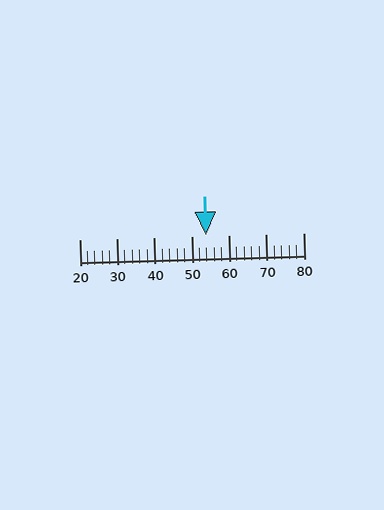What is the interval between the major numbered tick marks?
The major tick marks are spaced 10 units apart.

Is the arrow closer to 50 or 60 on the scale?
The arrow is closer to 50.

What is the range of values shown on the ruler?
The ruler shows values from 20 to 80.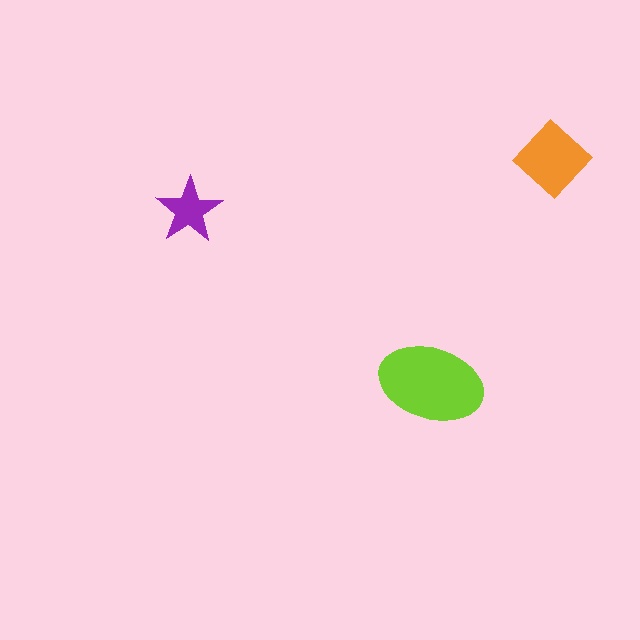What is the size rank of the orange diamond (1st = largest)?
2nd.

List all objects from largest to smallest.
The lime ellipse, the orange diamond, the purple star.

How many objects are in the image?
There are 3 objects in the image.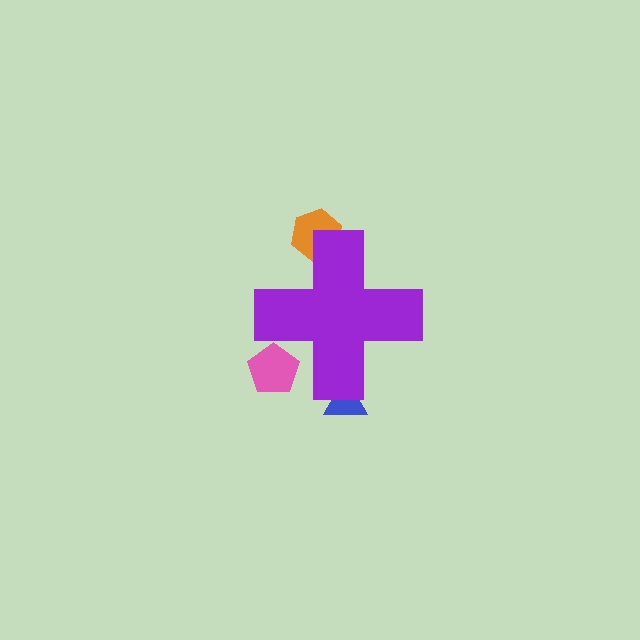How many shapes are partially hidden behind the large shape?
3 shapes are partially hidden.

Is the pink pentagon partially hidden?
Yes, the pink pentagon is partially hidden behind the purple cross.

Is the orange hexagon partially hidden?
Yes, the orange hexagon is partially hidden behind the purple cross.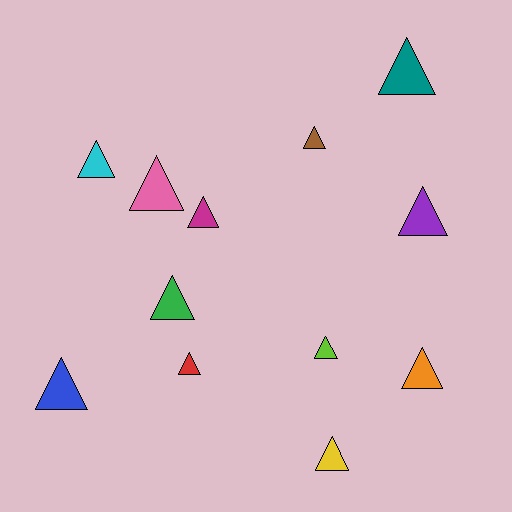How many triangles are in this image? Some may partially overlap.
There are 12 triangles.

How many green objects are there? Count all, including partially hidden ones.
There is 1 green object.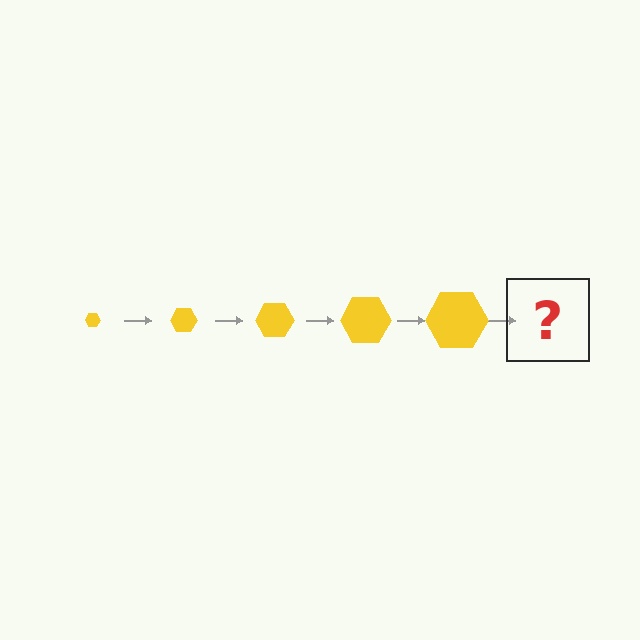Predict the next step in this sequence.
The next step is a yellow hexagon, larger than the previous one.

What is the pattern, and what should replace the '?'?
The pattern is that the hexagon gets progressively larger each step. The '?' should be a yellow hexagon, larger than the previous one.